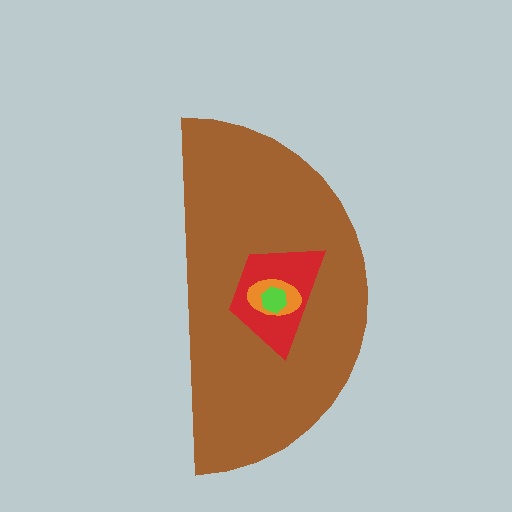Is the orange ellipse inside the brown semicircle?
Yes.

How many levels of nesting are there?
4.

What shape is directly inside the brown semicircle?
The red trapezoid.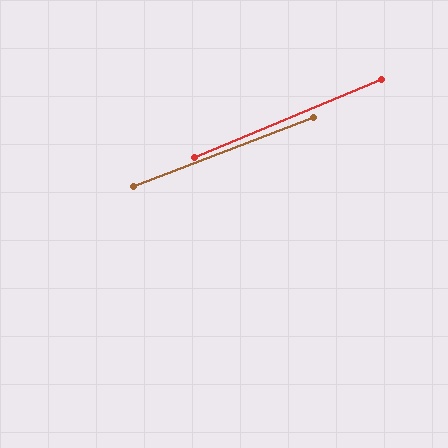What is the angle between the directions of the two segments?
Approximately 2 degrees.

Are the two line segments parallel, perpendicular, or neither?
Parallel — their directions differ by only 1.6°.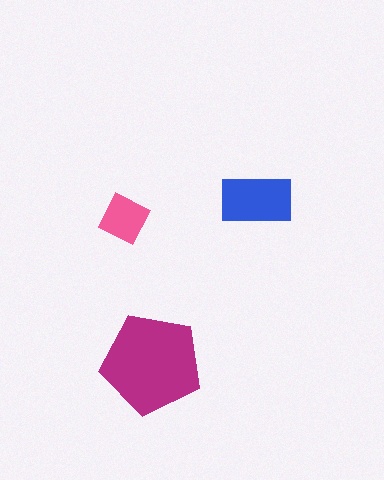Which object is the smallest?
The pink square.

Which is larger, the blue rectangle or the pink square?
The blue rectangle.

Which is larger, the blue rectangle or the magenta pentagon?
The magenta pentagon.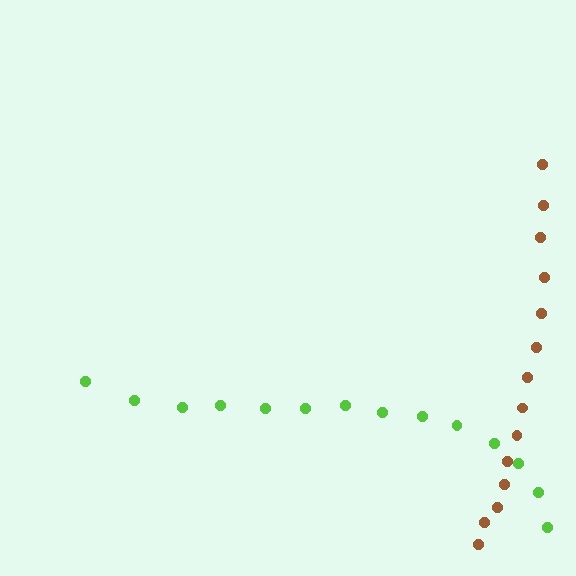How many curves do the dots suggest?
There are 2 distinct paths.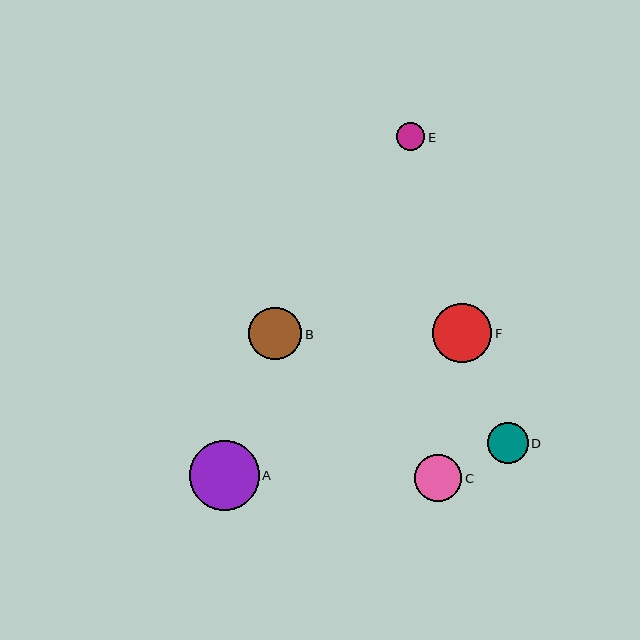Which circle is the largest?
Circle A is the largest with a size of approximately 70 pixels.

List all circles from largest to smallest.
From largest to smallest: A, F, B, C, D, E.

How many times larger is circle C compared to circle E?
Circle C is approximately 1.7 times the size of circle E.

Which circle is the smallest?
Circle E is the smallest with a size of approximately 28 pixels.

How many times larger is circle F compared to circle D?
Circle F is approximately 1.4 times the size of circle D.